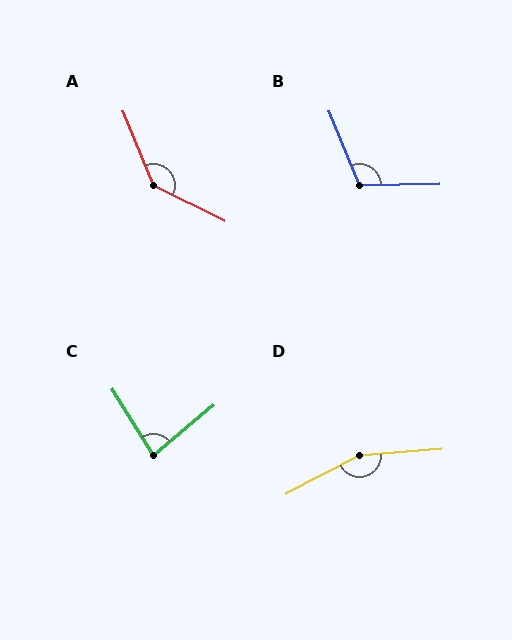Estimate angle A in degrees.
Approximately 139 degrees.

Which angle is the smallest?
C, at approximately 82 degrees.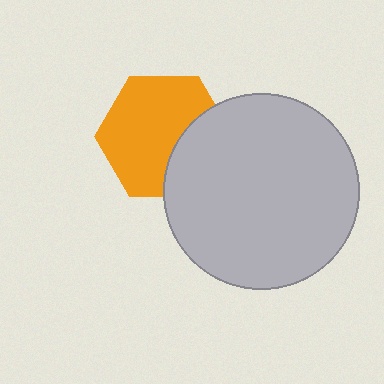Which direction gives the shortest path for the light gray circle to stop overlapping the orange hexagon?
Moving right gives the shortest separation.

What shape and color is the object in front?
The object in front is a light gray circle.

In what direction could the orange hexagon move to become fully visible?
The orange hexagon could move left. That would shift it out from behind the light gray circle entirely.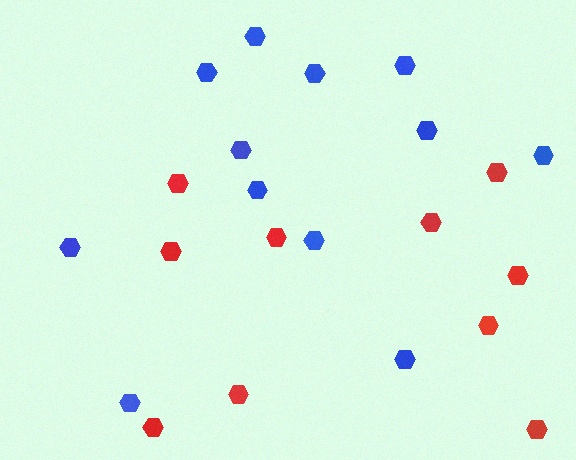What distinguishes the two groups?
There are 2 groups: one group of red hexagons (10) and one group of blue hexagons (12).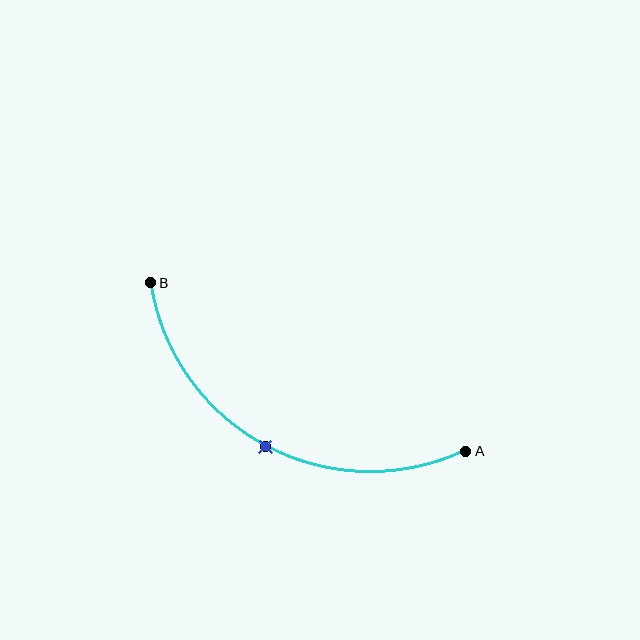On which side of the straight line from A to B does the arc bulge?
The arc bulges below the straight line connecting A and B.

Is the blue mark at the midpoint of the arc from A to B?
Yes. The blue mark lies on the arc at equal arc-length from both A and B — it is the arc midpoint.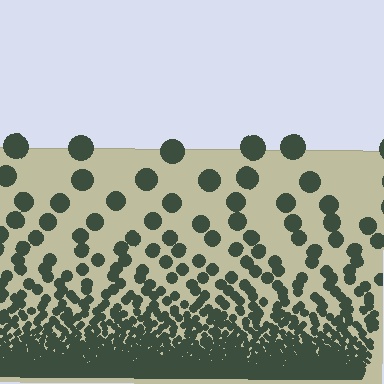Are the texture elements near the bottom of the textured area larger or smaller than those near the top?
Smaller. The gradient is inverted — elements near the bottom are smaller and denser.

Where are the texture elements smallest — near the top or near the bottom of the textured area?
Near the bottom.